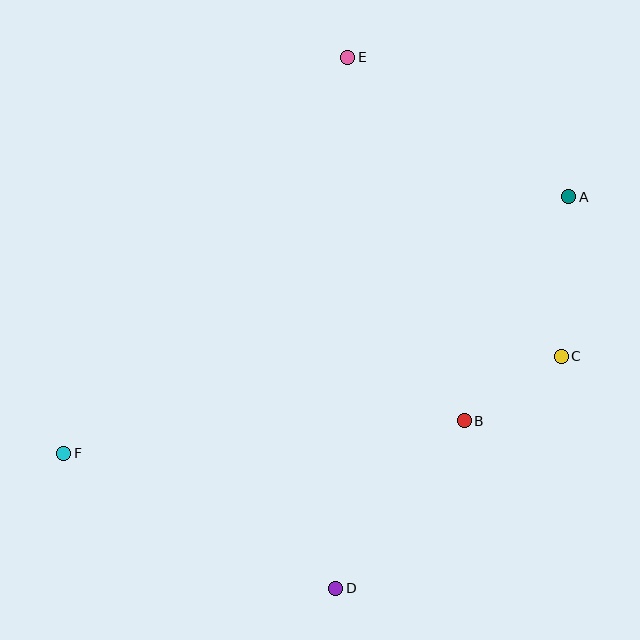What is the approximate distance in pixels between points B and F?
The distance between B and F is approximately 402 pixels.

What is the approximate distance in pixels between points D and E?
The distance between D and E is approximately 531 pixels.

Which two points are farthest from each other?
Points A and F are farthest from each other.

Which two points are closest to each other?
Points B and C are closest to each other.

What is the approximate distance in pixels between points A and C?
The distance between A and C is approximately 160 pixels.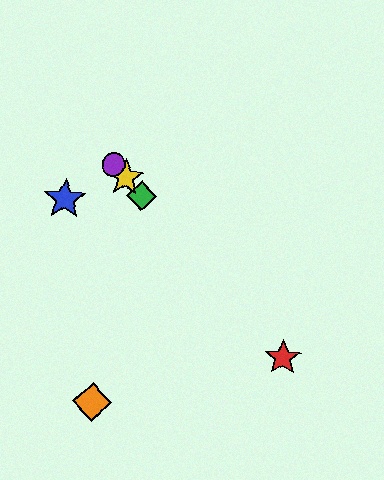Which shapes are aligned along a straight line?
The red star, the green diamond, the yellow star, the purple circle are aligned along a straight line.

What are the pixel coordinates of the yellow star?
The yellow star is at (125, 178).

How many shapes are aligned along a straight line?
4 shapes (the red star, the green diamond, the yellow star, the purple circle) are aligned along a straight line.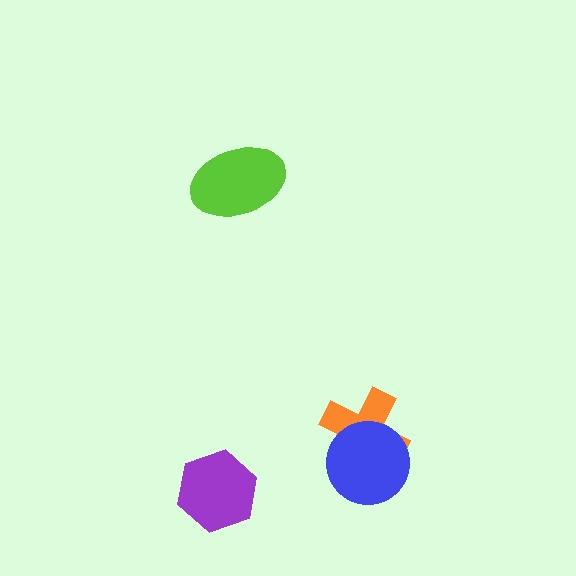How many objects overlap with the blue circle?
1 object overlaps with the blue circle.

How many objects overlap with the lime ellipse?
0 objects overlap with the lime ellipse.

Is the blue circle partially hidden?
No, no other shape covers it.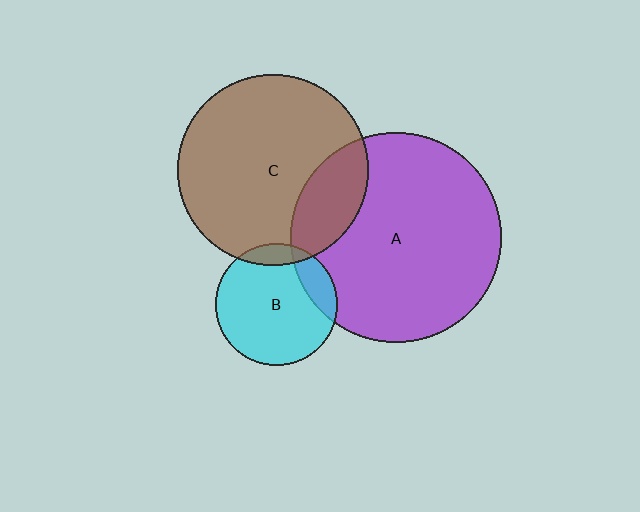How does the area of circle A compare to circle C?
Approximately 1.2 times.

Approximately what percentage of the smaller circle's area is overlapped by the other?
Approximately 10%.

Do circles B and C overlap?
Yes.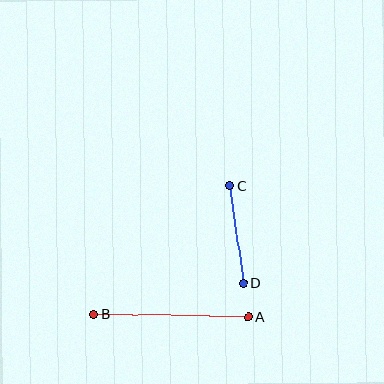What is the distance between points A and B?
The distance is approximately 155 pixels.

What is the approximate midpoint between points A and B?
The midpoint is at approximately (171, 316) pixels.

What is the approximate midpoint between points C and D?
The midpoint is at approximately (236, 235) pixels.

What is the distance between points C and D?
The distance is approximately 99 pixels.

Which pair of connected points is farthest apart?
Points A and B are farthest apart.